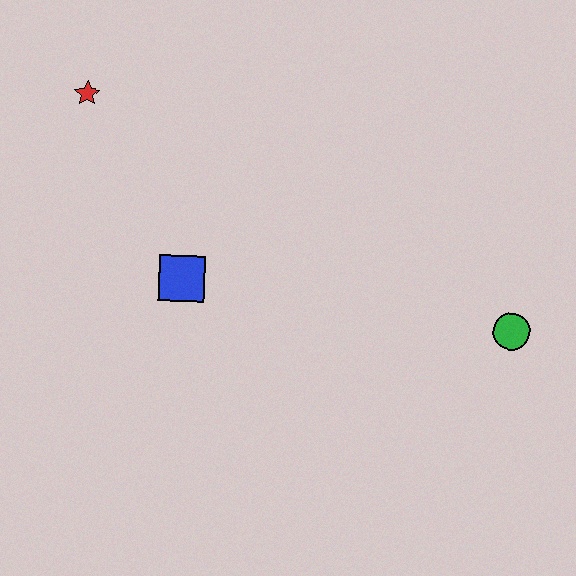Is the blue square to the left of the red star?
No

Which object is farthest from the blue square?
The green circle is farthest from the blue square.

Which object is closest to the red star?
The blue square is closest to the red star.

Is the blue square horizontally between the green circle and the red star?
Yes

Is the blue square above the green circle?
Yes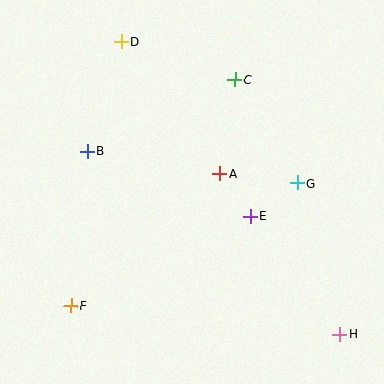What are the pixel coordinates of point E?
Point E is at (250, 216).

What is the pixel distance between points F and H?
The distance between F and H is 271 pixels.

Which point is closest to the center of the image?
Point A at (220, 174) is closest to the center.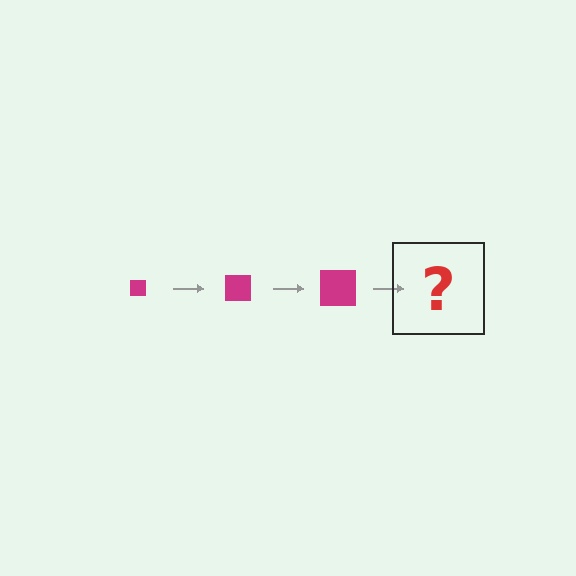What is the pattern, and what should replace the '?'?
The pattern is that the square gets progressively larger each step. The '?' should be a magenta square, larger than the previous one.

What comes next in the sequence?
The next element should be a magenta square, larger than the previous one.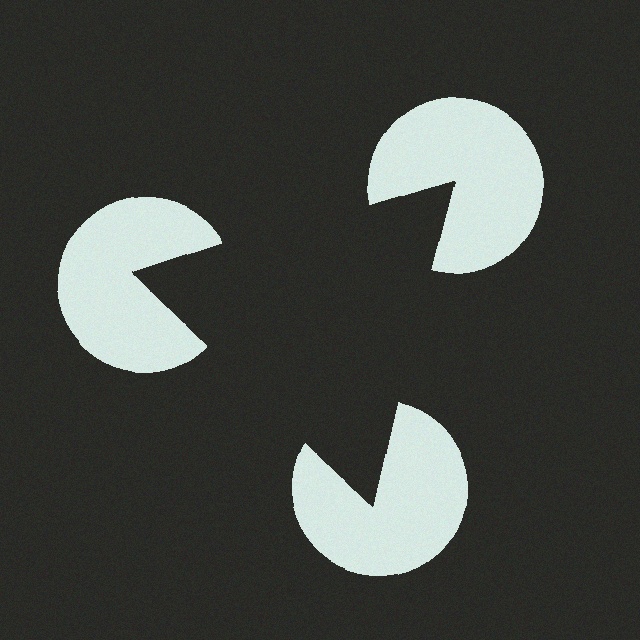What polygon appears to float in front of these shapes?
An illusory triangle — its edges are inferred from the aligned wedge cuts in the pac-man discs, not physically drawn.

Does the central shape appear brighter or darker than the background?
It typically appears slightly darker than the background, even though no actual brightness change is drawn.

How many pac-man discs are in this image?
There are 3 — one at each vertex of the illusory triangle.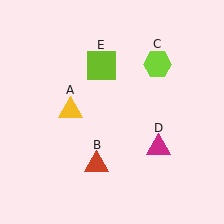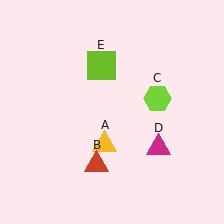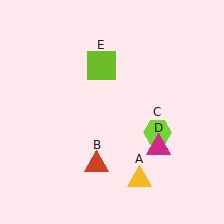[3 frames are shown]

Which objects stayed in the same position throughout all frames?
Red triangle (object B) and magenta triangle (object D) and lime square (object E) remained stationary.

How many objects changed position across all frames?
2 objects changed position: yellow triangle (object A), lime hexagon (object C).